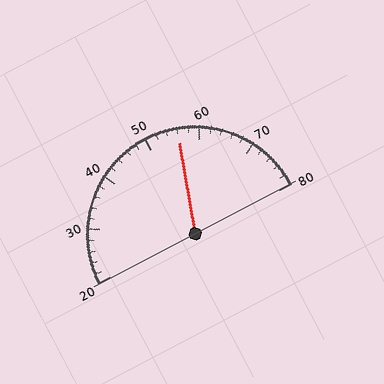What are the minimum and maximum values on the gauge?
The gauge ranges from 20 to 80.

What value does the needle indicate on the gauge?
The needle indicates approximately 56.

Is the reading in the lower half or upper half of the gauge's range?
The reading is in the upper half of the range (20 to 80).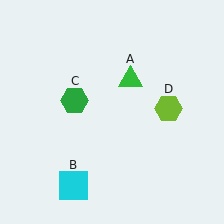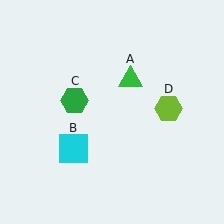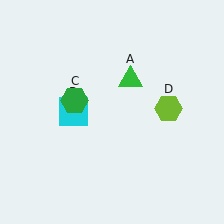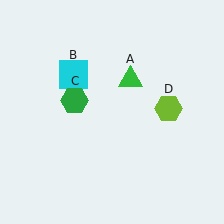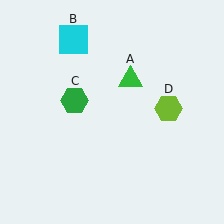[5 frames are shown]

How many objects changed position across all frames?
1 object changed position: cyan square (object B).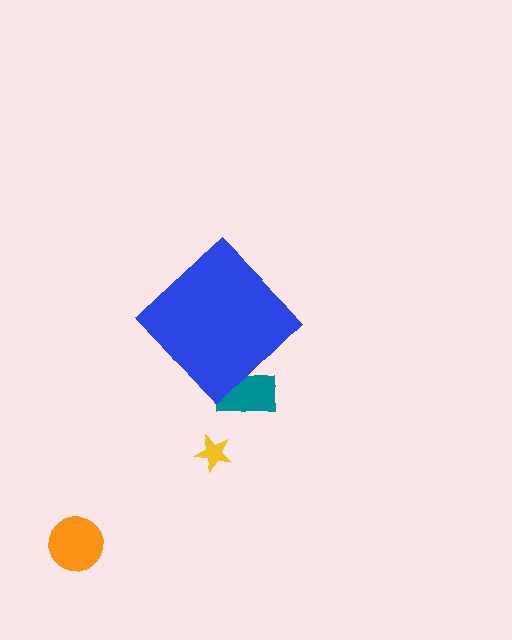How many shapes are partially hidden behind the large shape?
1 shape is partially hidden.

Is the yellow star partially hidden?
No, the yellow star is fully visible.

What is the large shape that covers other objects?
A blue diamond.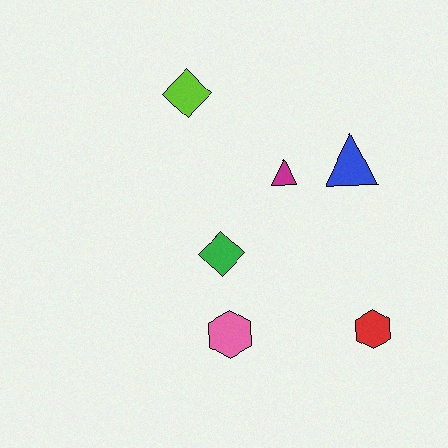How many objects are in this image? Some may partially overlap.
There are 6 objects.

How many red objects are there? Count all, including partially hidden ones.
There is 1 red object.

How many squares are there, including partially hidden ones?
There are no squares.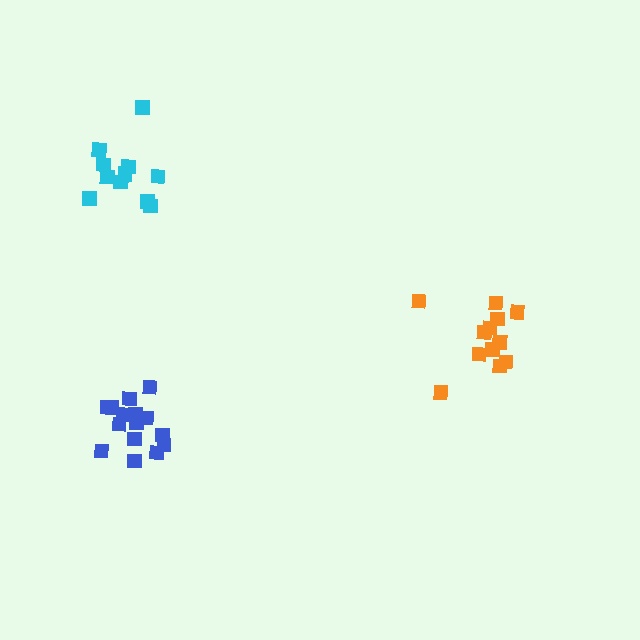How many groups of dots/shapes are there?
There are 3 groups.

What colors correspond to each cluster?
The clusters are colored: orange, blue, cyan.